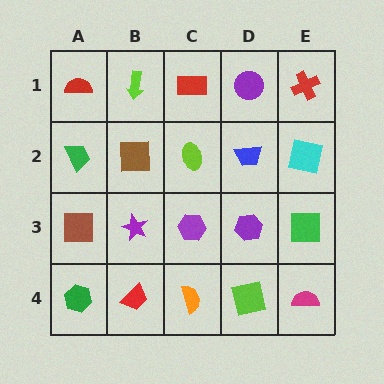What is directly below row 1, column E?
A cyan square.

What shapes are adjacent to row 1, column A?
A green trapezoid (row 2, column A), a lime arrow (row 1, column B).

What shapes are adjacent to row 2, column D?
A purple circle (row 1, column D), a purple hexagon (row 3, column D), a lime ellipse (row 2, column C), a cyan square (row 2, column E).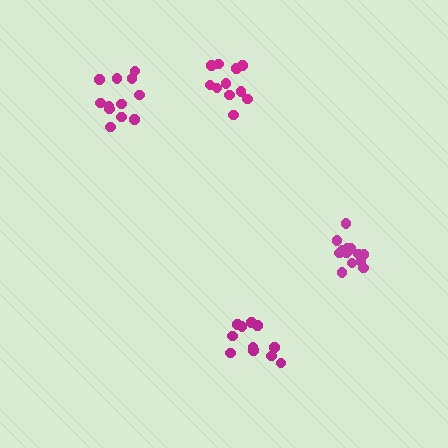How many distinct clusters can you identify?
There are 4 distinct clusters.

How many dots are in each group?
Group 1: 14 dots, Group 2: 11 dots, Group 3: 11 dots, Group 4: 12 dots (48 total).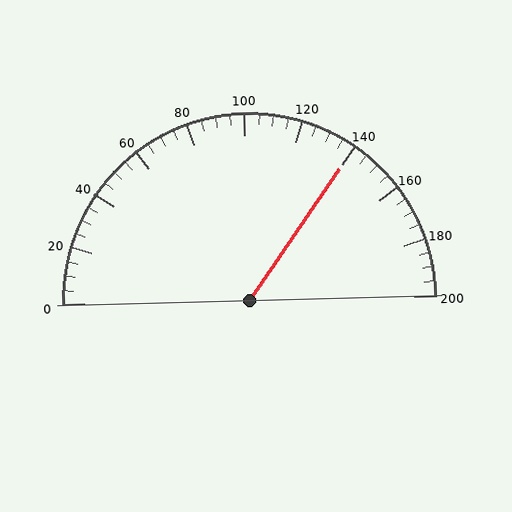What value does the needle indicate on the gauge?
The needle indicates approximately 140.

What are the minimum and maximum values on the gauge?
The gauge ranges from 0 to 200.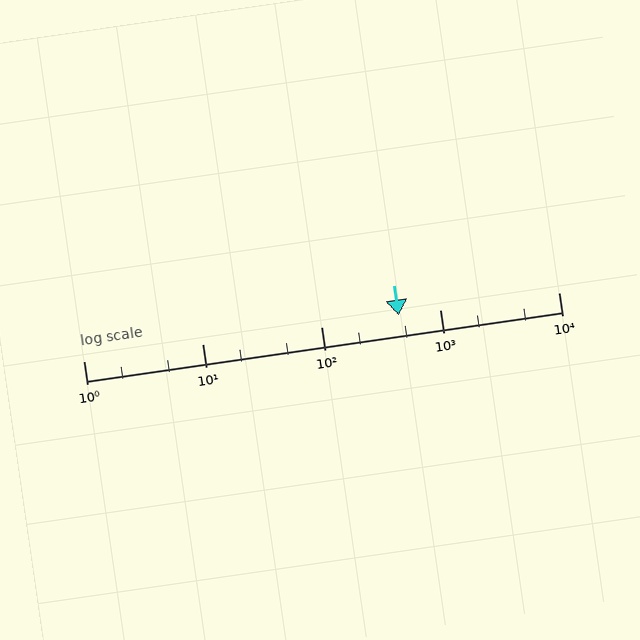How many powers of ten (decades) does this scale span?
The scale spans 4 decades, from 1 to 10000.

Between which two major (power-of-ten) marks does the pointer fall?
The pointer is between 100 and 1000.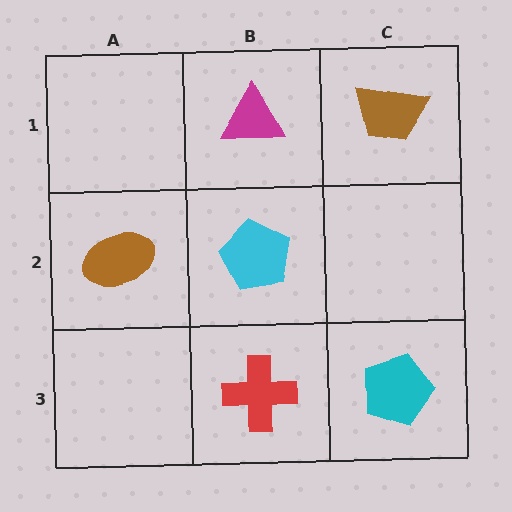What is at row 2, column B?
A cyan pentagon.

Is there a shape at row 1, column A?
No, that cell is empty.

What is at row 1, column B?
A magenta triangle.